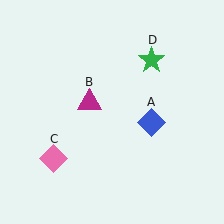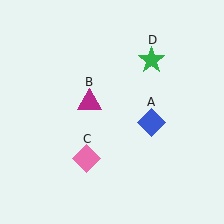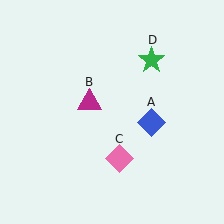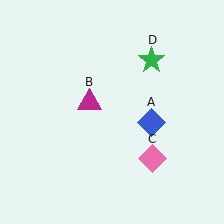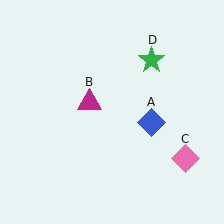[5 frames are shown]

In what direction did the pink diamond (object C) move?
The pink diamond (object C) moved right.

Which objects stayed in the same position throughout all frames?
Blue diamond (object A) and magenta triangle (object B) and green star (object D) remained stationary.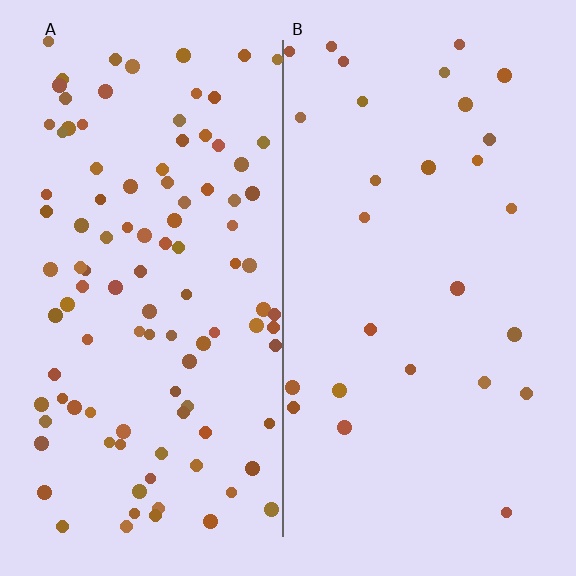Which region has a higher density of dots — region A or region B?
A (the left).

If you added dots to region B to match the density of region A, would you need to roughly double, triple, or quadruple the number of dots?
Approximately quadruple.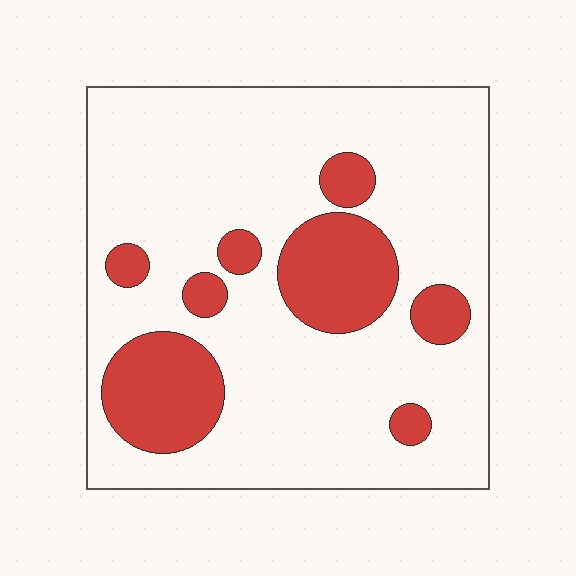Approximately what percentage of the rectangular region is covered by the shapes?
Approximately 20%.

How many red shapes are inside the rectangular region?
8.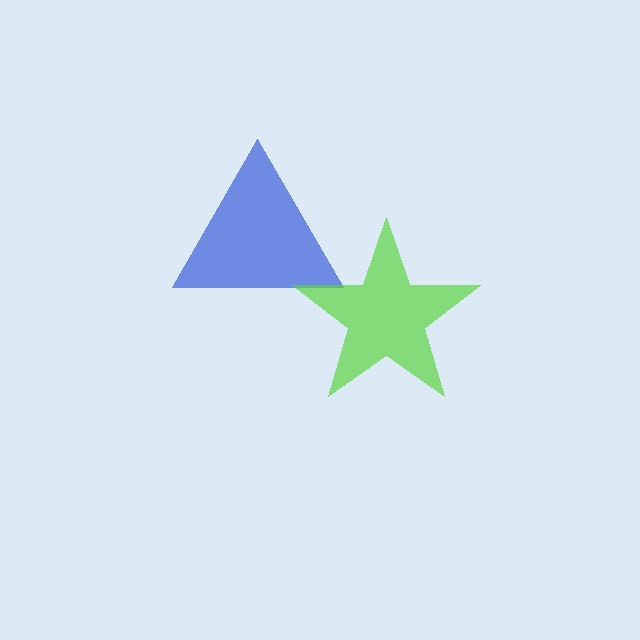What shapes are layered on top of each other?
The layered shapes are: a blue triangle, a lime star.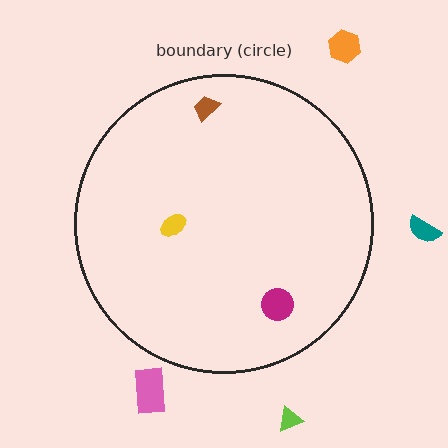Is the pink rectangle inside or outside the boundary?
Outside.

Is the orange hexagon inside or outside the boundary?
Outside.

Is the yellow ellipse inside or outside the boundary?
Inside.